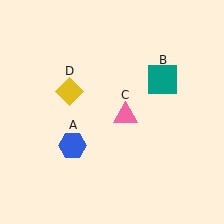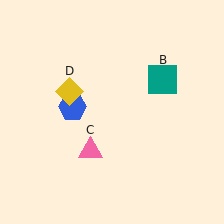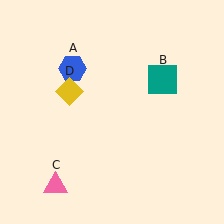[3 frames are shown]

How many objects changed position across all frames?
2 objects changed position: blue hexagon (object A), pink triangle (object C).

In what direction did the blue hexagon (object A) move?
The blue hexagon (object A) moved up.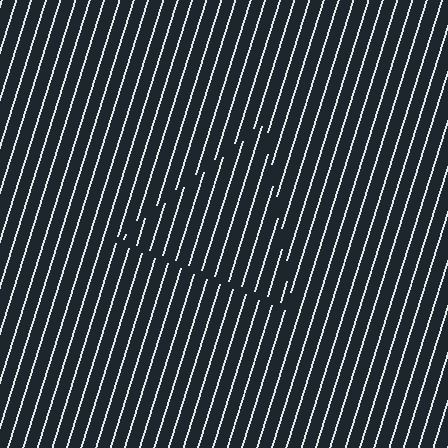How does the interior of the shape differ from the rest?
The interior of the shape contains the same grating, shifted by half a period — the contour is defined by the phase discontinuity where line-ends from the inner and outer gratings abut.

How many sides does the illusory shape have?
3 sides — the line-ends trace a triangle.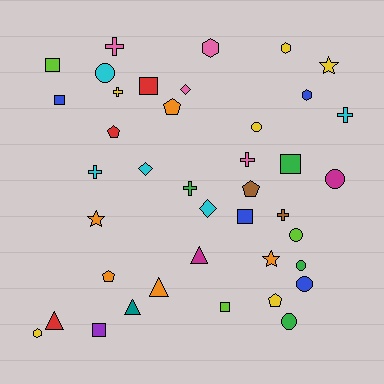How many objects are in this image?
There are 40 objects.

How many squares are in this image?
There are 7 squares.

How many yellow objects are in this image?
There are 6 yellow objects.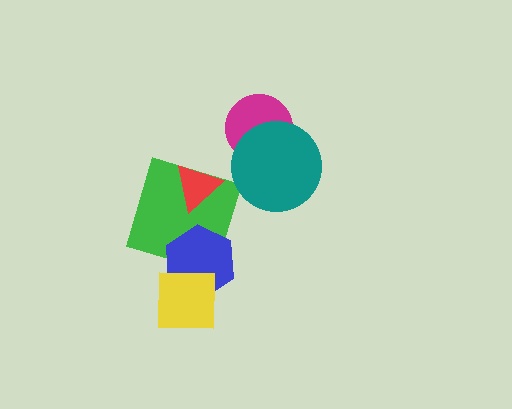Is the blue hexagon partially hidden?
Yes, it is partially covered by another shape.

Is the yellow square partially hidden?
No, no other shape covers it.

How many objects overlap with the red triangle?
1 object overlaps with the red triangle.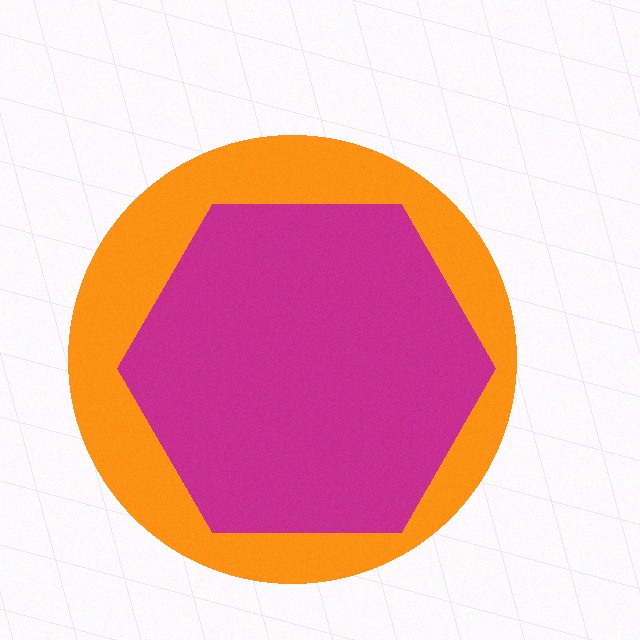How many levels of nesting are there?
2.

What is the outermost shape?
The orange circle.